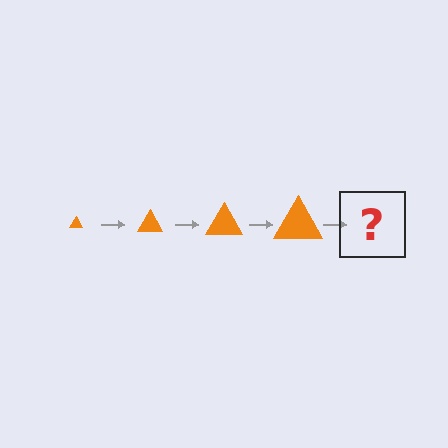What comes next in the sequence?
The next element should be an orange triangle, larger than the previous one.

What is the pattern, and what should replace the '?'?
The pattern is that the triangle gets progressively larger each step. The '?' should be an orange triangle, larger than the previous one.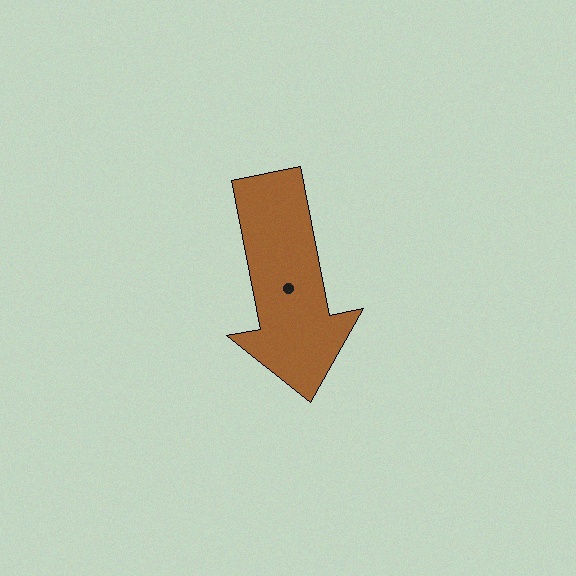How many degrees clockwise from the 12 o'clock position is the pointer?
Approximately 169 degrees.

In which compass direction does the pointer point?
South.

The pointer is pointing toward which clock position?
Roughly 6 o'clock.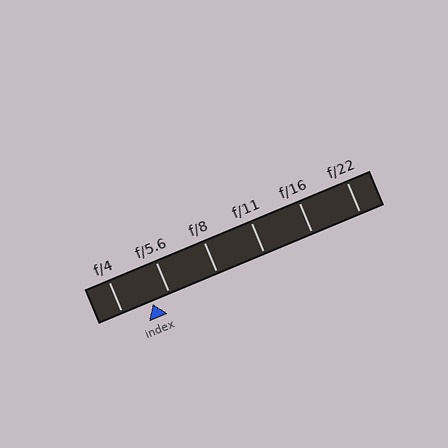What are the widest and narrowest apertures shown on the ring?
The widest aperture shown is f/4 and the narrowest is f/22.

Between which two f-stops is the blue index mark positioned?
The index mark is between f/4 and f/5.6.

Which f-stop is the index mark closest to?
The index mark is closest to f/5.6.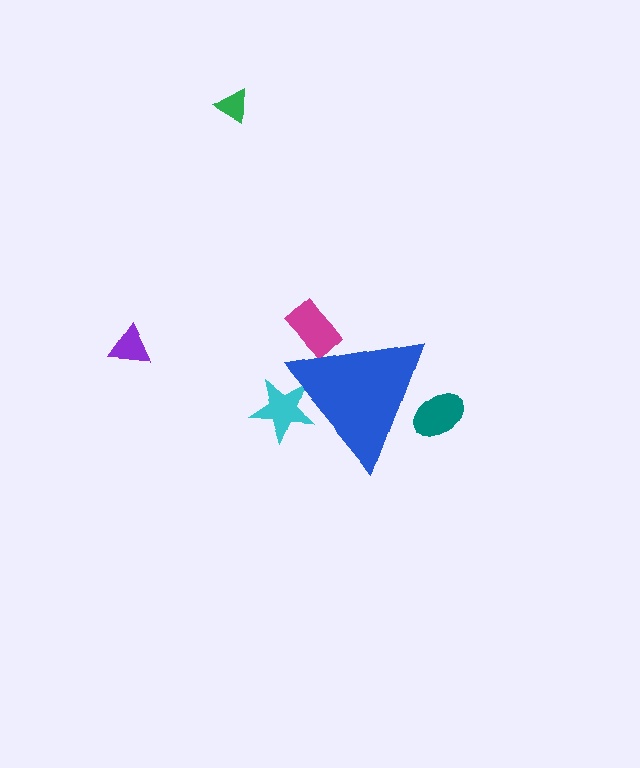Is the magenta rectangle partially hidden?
Yes, the magenta rectangle is partially hidden behind the blue triangle.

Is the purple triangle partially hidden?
No, the purple triangle is fully visible.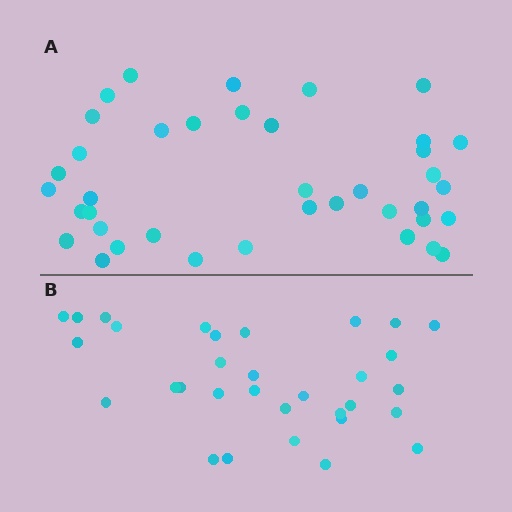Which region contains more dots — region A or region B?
Region A (the top region) has more dots.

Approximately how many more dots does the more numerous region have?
Region A has roughly 8 or so more dots than region B.